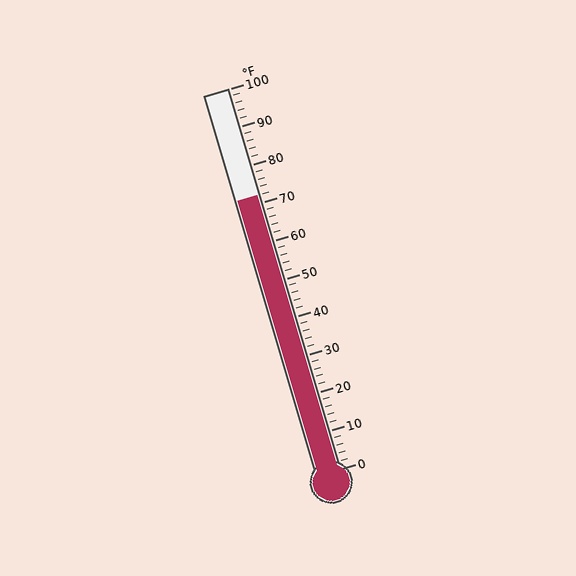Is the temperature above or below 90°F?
The temperature is below 90°F.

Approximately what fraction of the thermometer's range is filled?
The thermometer is filled to approximately 70% of its range.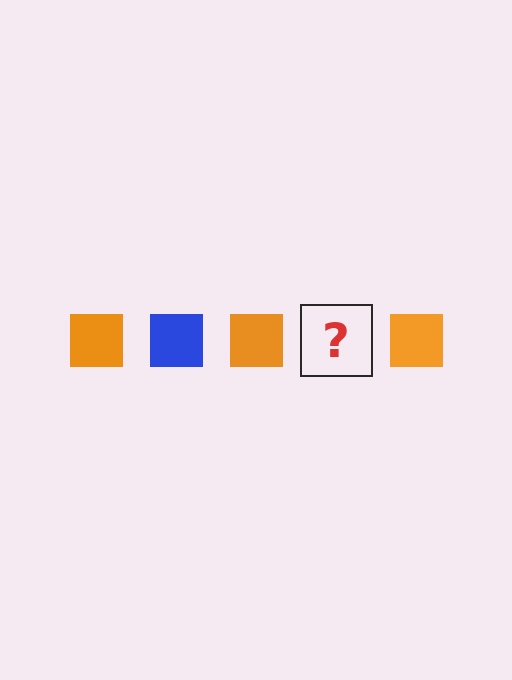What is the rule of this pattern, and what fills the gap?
The rule is that the pattern cycles through orange, blue squares. The gap should be filled with a blue square.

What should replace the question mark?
The question mark should be replaced with a blue square.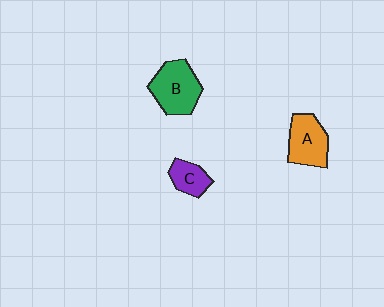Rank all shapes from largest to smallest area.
From largest to smallest: B (green), A (orange), C (purple).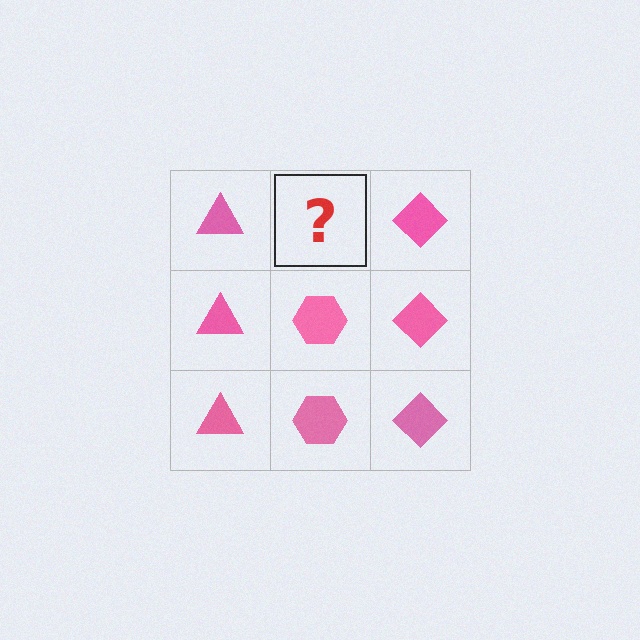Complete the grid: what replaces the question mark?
The question mark should be replaced with a pink hexagon.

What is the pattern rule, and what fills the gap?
The rule is that each column has a consistent shape. The gap should be filled with a pink hexagon.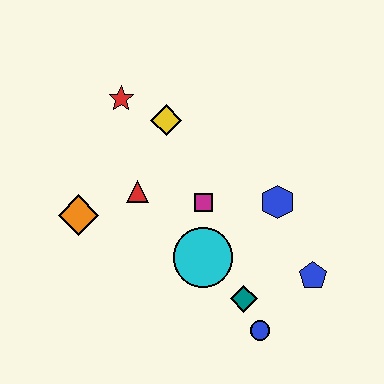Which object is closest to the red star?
The yellow diamond is closest to the red star.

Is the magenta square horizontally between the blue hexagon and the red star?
Yes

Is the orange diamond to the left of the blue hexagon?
Yes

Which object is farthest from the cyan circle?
The red star is farthest from the cyan circle.